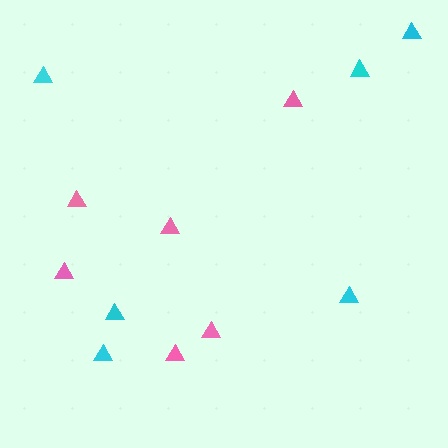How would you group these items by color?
There are 2 groups: one group of pink triangles (6) and one group of cyan triangles (6).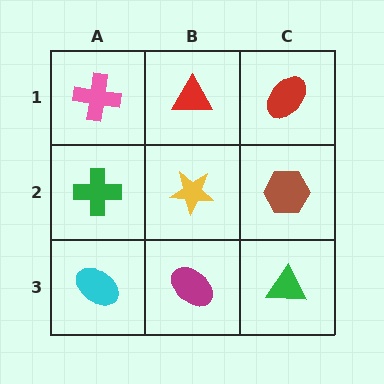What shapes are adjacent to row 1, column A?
A green cross (row 2, column A), a red triangle (row 1, column B).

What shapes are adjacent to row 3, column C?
A brown hexagon (row 2, column C), a magenta ellipse (row 3, column B).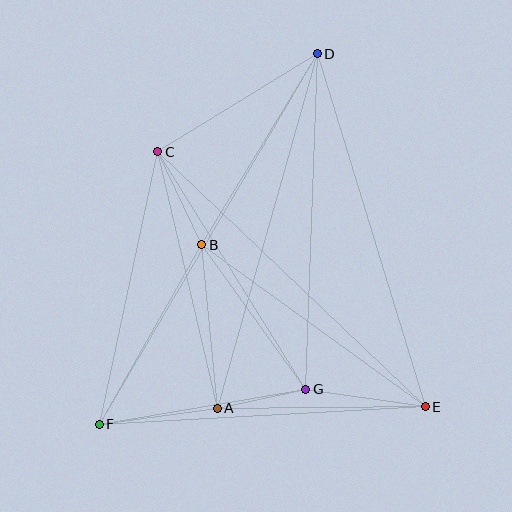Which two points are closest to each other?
Points A and G are closest to each other.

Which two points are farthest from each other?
Points D and F are farthest from each other.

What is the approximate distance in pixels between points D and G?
The distance between D and G is approximately 336 pixels.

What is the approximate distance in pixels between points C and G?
The distance between C and G is approximately 280 pixels.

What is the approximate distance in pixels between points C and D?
The distance between C and D is approximately 187 pixels.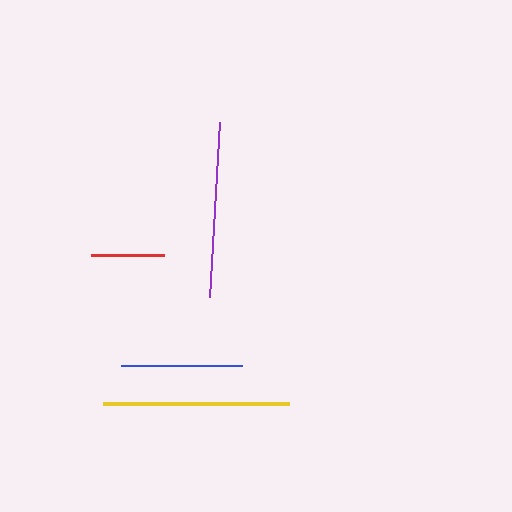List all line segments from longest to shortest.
From longest to shortest: yellow, purple, blue, red.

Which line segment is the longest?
The yellow line is the longest at approximately 186 pixels.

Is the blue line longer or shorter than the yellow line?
The yellow line is longer than the blue line.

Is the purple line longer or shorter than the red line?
The purple line is longer than the red line.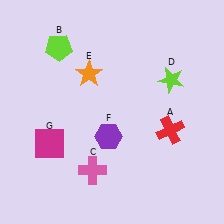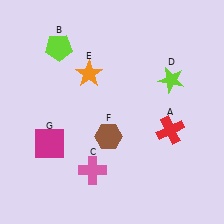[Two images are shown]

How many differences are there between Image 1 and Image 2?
There is 1 difference between the two images.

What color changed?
The hexagon (F) changed from purple in Image 1 to brown in Image 2.